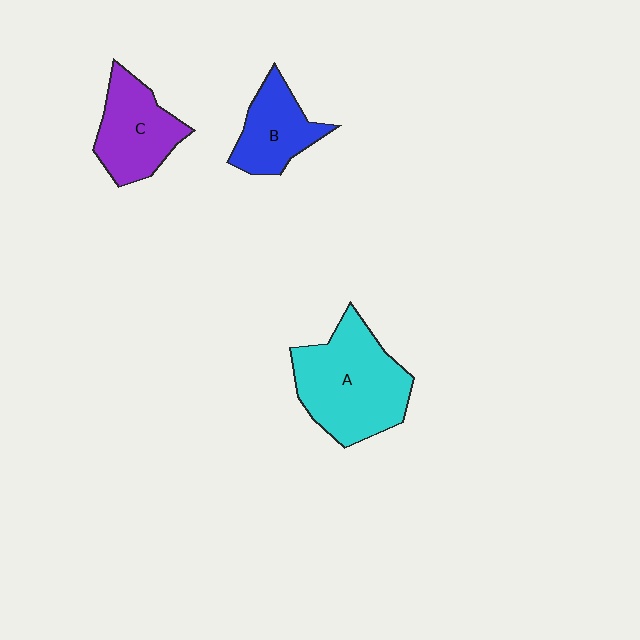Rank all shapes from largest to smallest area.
From largest to smallest: A (cyan), C (purple), B (blue).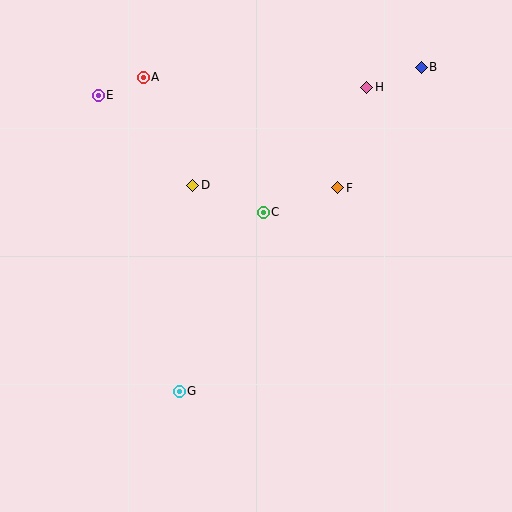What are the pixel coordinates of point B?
Point B is at (421, 67).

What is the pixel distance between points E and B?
The distance between E and B is 325 pixels.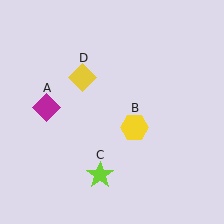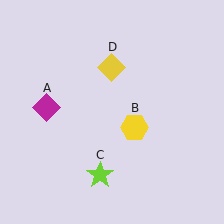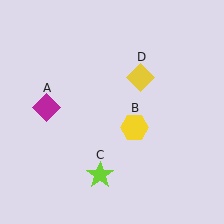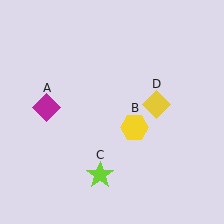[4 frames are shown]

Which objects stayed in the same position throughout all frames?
Magenta diamond (object A) and yellow hexagon (object B) and lime star (object C) remained stationary.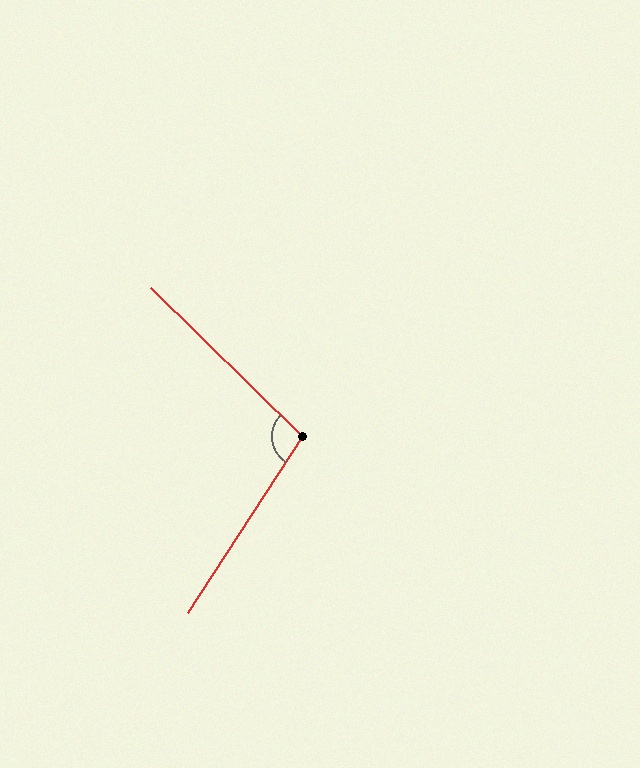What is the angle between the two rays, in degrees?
Approximately 101 degrees.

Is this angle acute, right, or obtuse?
It is obtuse.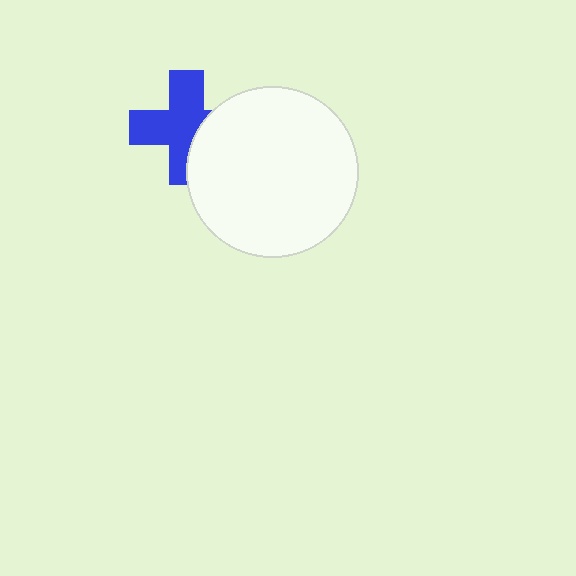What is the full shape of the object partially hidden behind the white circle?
The partially hidden object is a blue cross.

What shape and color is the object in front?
The object in front is a white circle.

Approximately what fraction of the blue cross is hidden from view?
Roughly 33% of the blue cross is hidden behind the white circle.